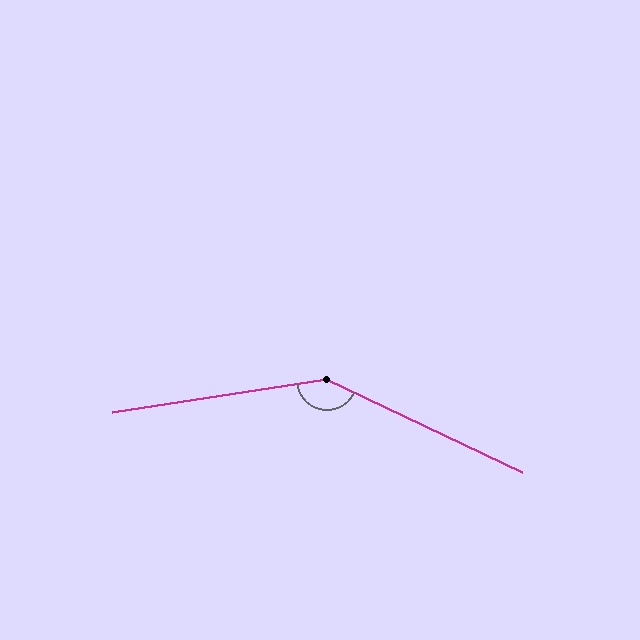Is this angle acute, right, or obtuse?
It is obtuse.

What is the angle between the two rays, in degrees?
Approximately 146 degrees.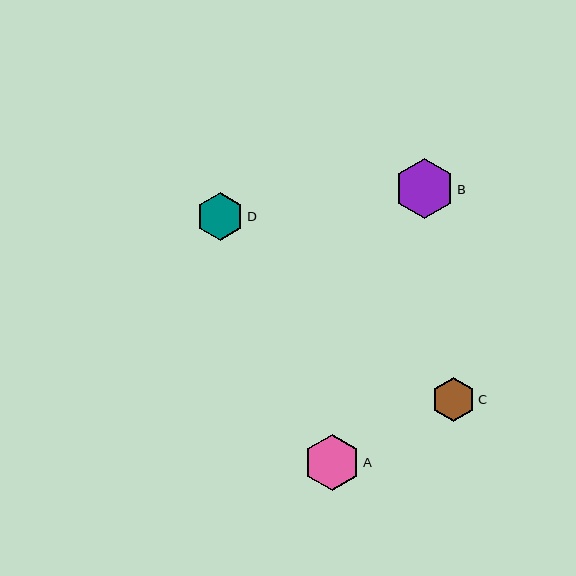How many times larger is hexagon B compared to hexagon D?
Hexagon B is approximately 1.3 times the size of hexagon D.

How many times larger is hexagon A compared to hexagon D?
Hexagon A is approximately 1.2 times the size of hexagon D.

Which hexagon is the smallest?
Hexagon C is the smallest with a size of approximately 44 pixels.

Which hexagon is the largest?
Hexagon B is the largest with a size of approximately 60 pixels.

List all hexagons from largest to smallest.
From largest to smallest: B, A, D, C.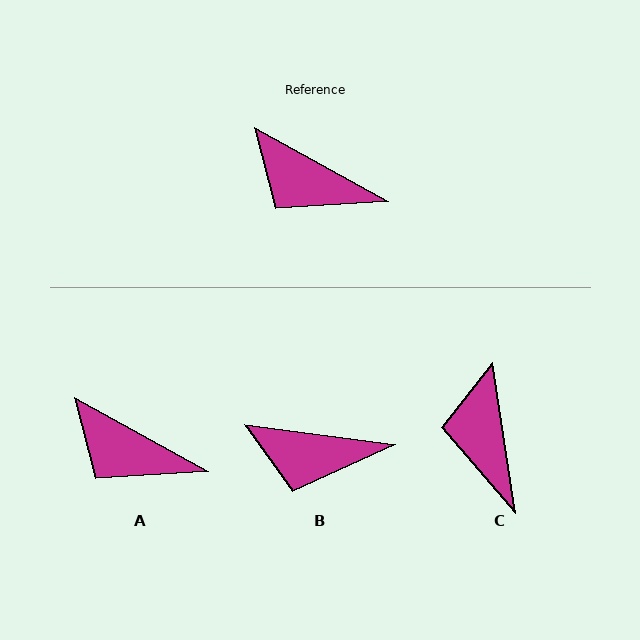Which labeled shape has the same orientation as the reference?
A.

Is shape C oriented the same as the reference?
No, it is off by about 53 degrees.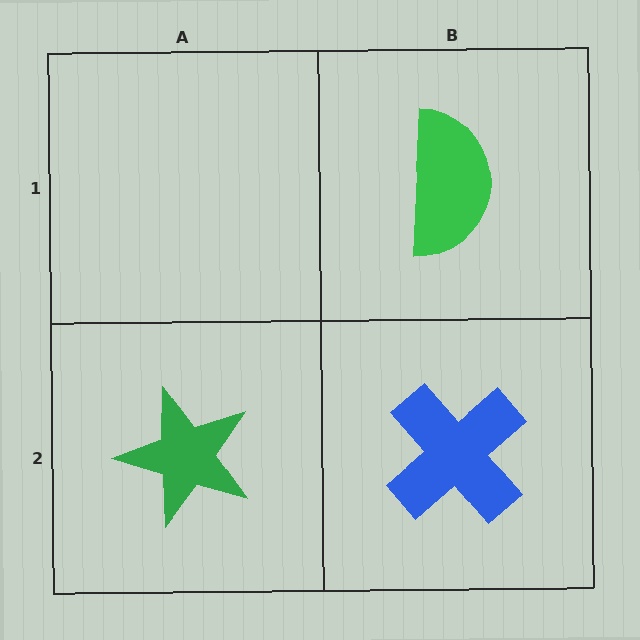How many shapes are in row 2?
2 shapes.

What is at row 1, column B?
A green semicircle.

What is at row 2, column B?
A blue cross.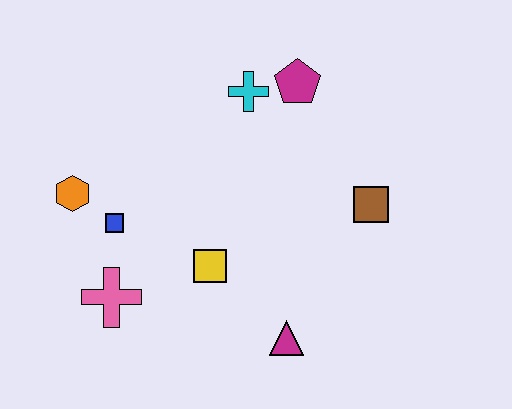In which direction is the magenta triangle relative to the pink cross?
The magenta triangle is to the right of the pink cross.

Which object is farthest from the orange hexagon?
The brown square is farthest from the orange hexagon.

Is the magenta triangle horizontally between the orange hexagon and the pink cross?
No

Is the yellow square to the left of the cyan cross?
Yes